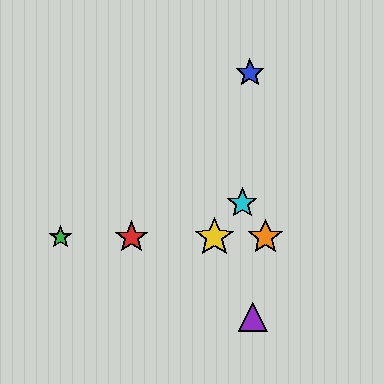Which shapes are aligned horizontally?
The red star, the green star, the yellow star, the orange star are aligned horizontally.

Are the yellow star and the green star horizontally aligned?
Yes, both are at y≈237.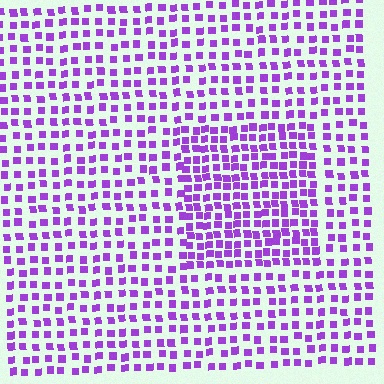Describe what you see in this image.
The image contains small purple elements arranged at two different densities. A rectangle-shaped region is visible where the elements are more densely packed than the surrounding area.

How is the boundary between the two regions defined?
The boundary is defined by a change in element density (approximately 1.7x ratio). All elements are the same color, size, and shape.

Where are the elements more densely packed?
The elements are more densely packed inside the rectangle boundary.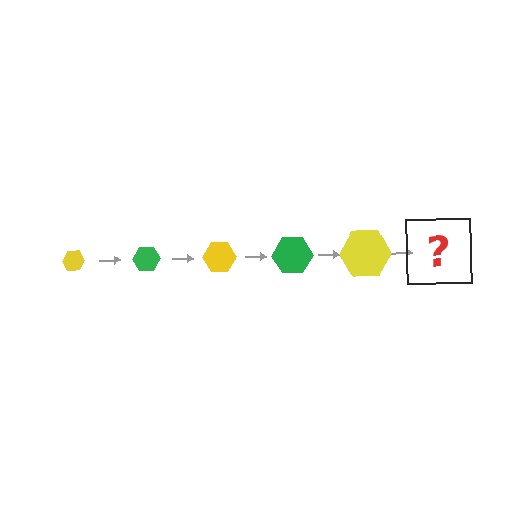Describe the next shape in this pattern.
It should be a green hexagon, larger than the previous one.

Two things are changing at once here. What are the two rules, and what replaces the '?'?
The two rules are that the hexagon grows larger each step and the color cycles through yellow and green. The '?' should be a green hexagon, larger than the previous one.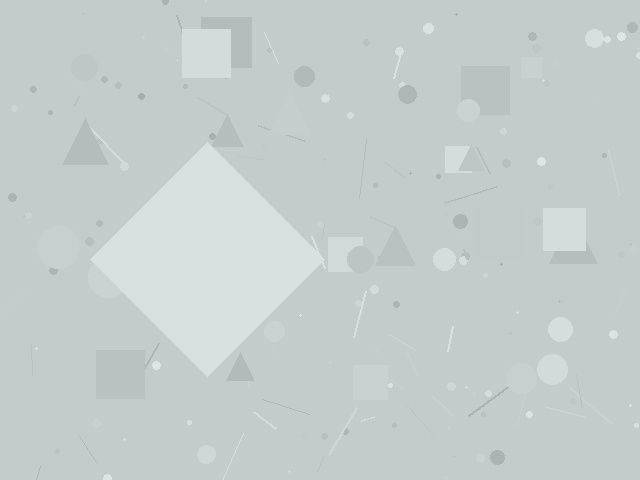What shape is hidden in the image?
A diamond is hidden in the image.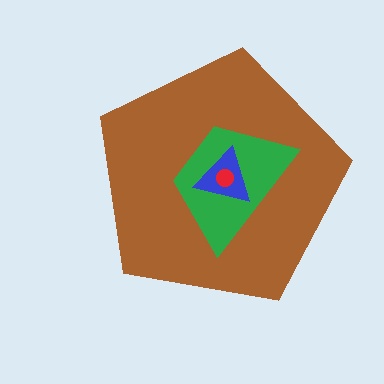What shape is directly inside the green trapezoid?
The blue triangle.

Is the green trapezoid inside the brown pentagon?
Yes.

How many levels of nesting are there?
4.